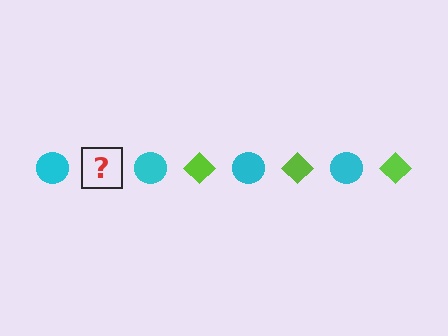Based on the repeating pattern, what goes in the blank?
The blank should be a lime diamond.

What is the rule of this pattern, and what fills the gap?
The rule is that the pattern alternates between cyan circle and lime diamond. The gap should be filled with a lime diamond.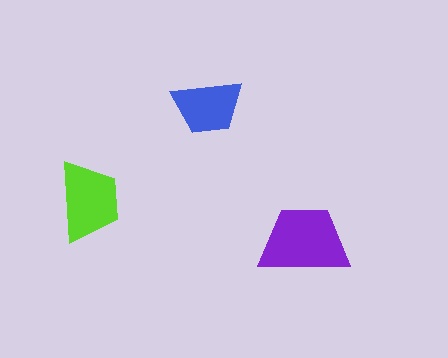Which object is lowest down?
The purple trapezoid is bottommost.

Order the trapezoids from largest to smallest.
the purple one, the lime one, the blue one.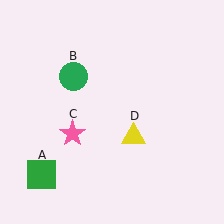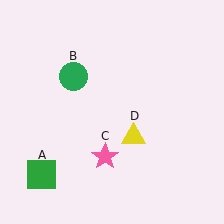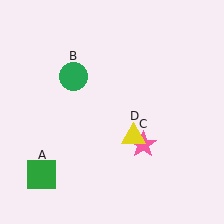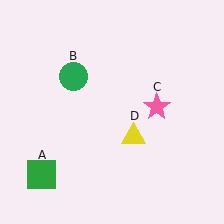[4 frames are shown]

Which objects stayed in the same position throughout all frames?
Green square (object A) and green circle (object B) and yellow triangle (object D) remained stationary.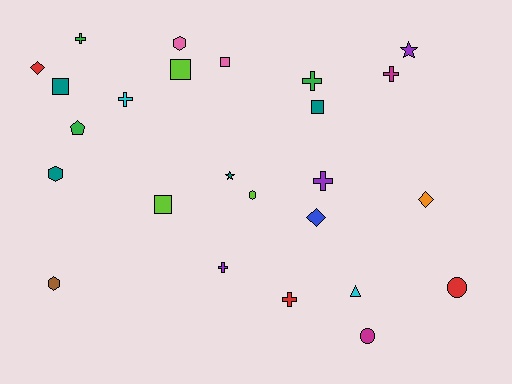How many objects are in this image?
There are 25 objects.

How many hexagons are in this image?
There are 4 hexagons.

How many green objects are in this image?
There are 3 green objects.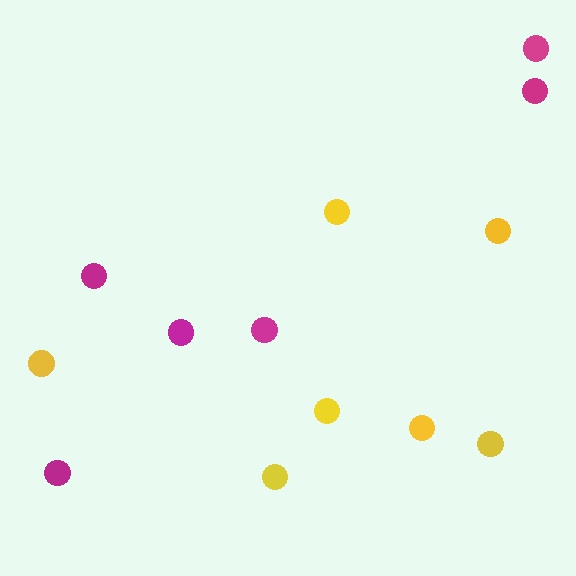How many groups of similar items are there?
There are 2 groups: one group of yellow circles (7) and one group of magenta circles (6).